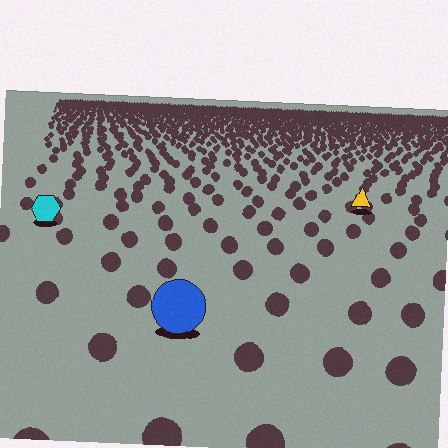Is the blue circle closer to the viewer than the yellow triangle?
Yes. The blue circle is closer — you can tell from the texture gradient: the ground texture is coarser near it.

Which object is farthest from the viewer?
The yellow triangle is farthest from the viewer. It appears smaller and the ground texture around it is denser.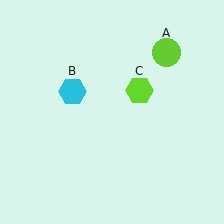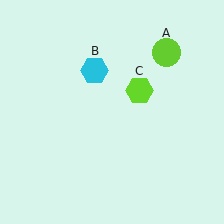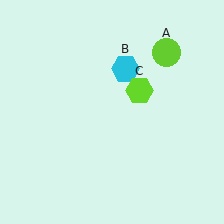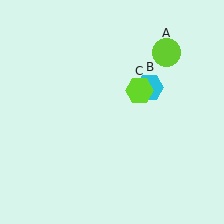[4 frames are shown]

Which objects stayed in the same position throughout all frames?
Lime circle (object A) and lime hexagon (object C) remained stationary.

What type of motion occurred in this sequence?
The cyan hexagon (object B) rotated clockwise around the center of the scene.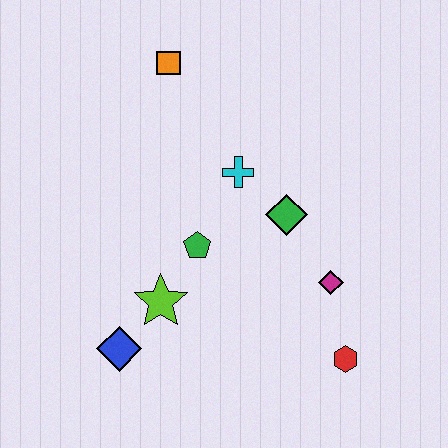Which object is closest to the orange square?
The cyan cross is closest to the orange square.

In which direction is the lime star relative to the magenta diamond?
The lime star is to the left of the magenta diamond.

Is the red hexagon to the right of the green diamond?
Yes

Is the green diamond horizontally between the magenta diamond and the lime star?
Yes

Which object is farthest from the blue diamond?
The orange square is farthest from the blue diamond.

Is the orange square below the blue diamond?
No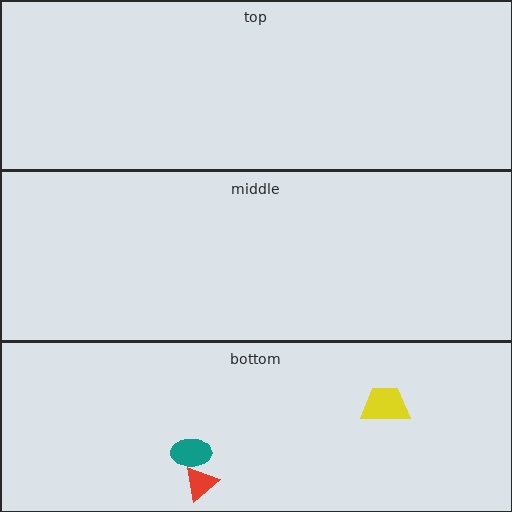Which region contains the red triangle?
The bottom region.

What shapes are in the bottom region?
The yellow trapezoid, the teal ellipse, the red triangle.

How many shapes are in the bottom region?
3.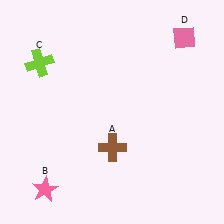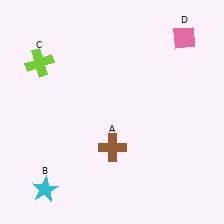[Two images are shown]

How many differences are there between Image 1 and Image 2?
There is 1 difference between the two images.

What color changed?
The star (B) changed from pink in Image 1 to cyan in Image 2.